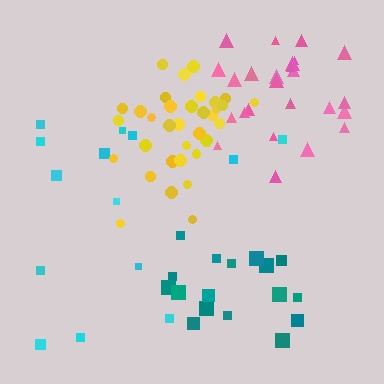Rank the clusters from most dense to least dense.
yellow, teal, pink, cyan.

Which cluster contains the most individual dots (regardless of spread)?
Yellow (35).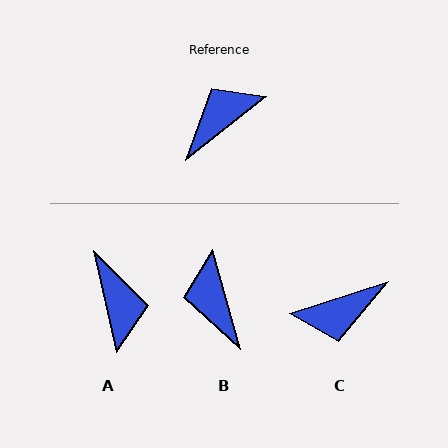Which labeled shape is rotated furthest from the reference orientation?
C, about 159 degrees away.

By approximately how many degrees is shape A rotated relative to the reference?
Approximately 116 degrees clockwise.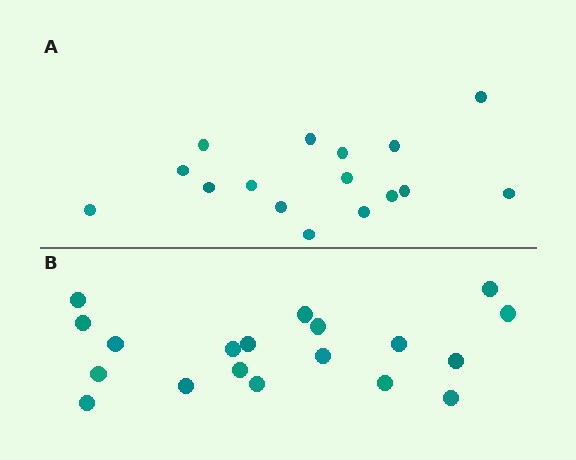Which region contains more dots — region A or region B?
Region B (the bottom region) has more dots.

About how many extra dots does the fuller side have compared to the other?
Region B has just a few more — roughly 2 or 3 more dots than region A.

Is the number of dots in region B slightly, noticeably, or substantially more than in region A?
Region B has only slightly more — the two regions are fairly close. The ratio is roughly 1.2 to 1.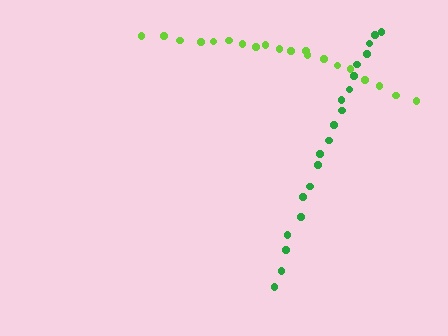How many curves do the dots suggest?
There are 2 distinct paths.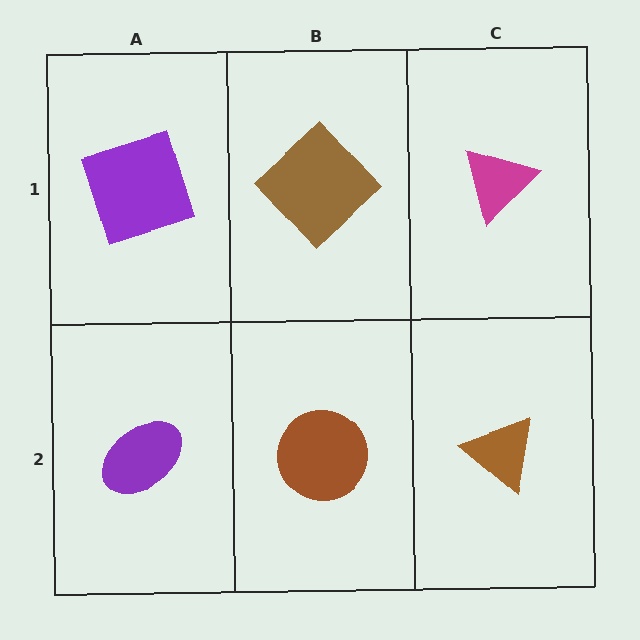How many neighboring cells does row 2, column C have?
2.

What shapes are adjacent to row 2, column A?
A purple square (row 1, column A), a brown circle (row 2, column B).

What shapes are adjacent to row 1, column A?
A purple ellipse (row 2, column A), a brown diamond (row 1, column B).